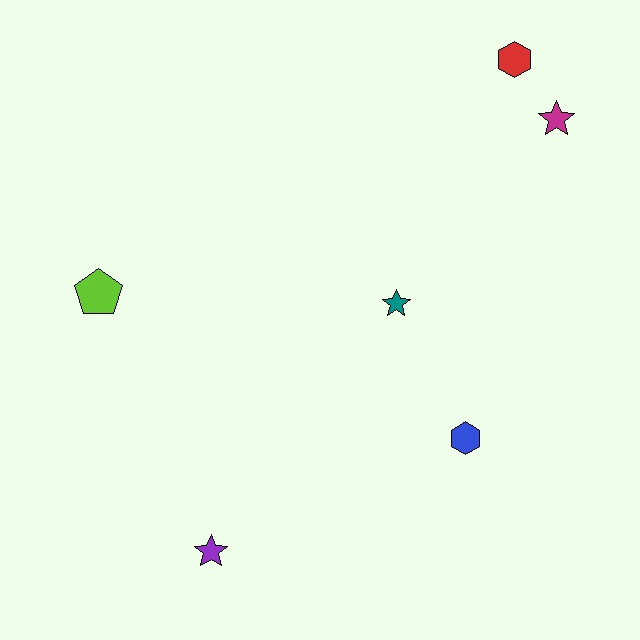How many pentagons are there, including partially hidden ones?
There is 1 pentagon.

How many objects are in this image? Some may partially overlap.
There are 6 objects.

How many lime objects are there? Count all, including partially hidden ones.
There is 1 lime object.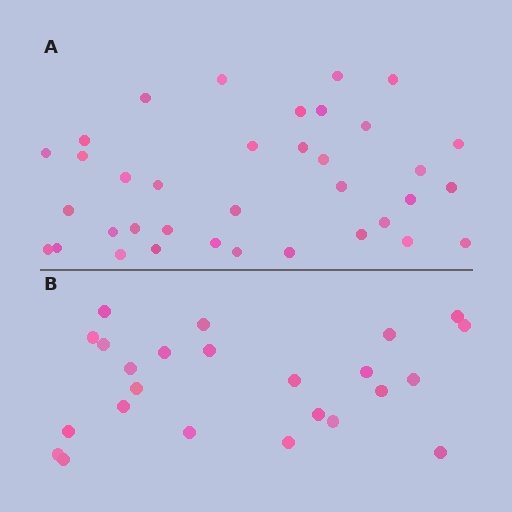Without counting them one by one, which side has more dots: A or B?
Region A (the top region) has more dots.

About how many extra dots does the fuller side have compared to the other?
Region A has roughly 12 or so more dots than region B.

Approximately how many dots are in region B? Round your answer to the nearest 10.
About 20 dots. (The exact count is 24, which rounds to 20.)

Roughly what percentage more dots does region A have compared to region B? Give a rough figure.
About 50% more.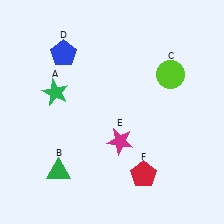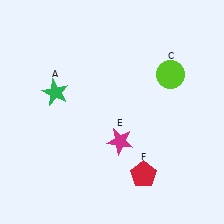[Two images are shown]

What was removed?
The blue pentagon (D), the green triangle (B) were removed in Image 2.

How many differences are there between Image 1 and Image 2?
There are 2 differences between the two images.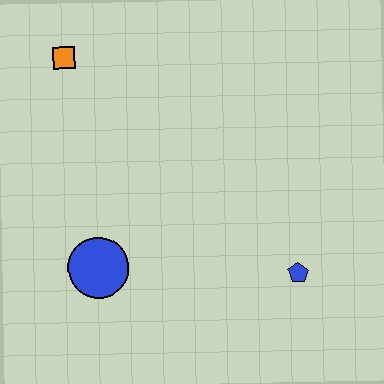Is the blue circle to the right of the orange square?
Yes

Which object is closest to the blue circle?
The blue pentagon is closest to the blue circle.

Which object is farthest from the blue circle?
The orange square is farthest from the blue circle.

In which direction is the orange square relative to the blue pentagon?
The orange square is to the left of the blue pentagon.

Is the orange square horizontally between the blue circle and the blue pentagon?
No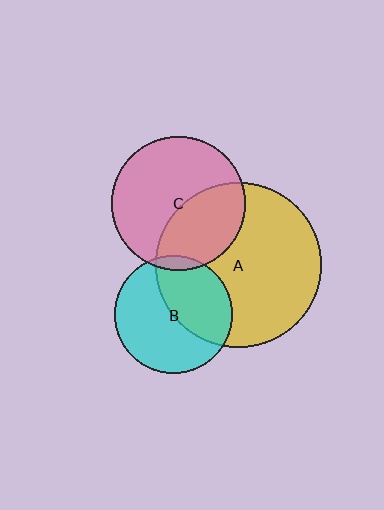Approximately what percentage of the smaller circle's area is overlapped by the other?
Approximately 40%.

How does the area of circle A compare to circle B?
Approximately 2.0 times.